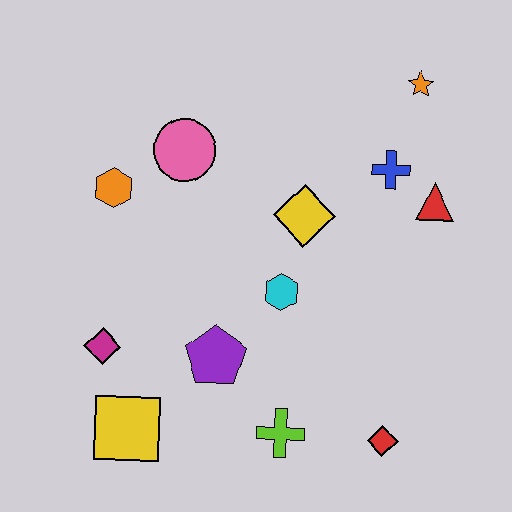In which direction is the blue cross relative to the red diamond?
The blue cross is above the red diamond.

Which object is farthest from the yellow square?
The orange star is farthest from the yellow square.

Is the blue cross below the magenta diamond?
No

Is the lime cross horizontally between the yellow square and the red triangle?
Yes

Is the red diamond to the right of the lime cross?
Yes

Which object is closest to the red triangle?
The blue cross is closest to the red triangle.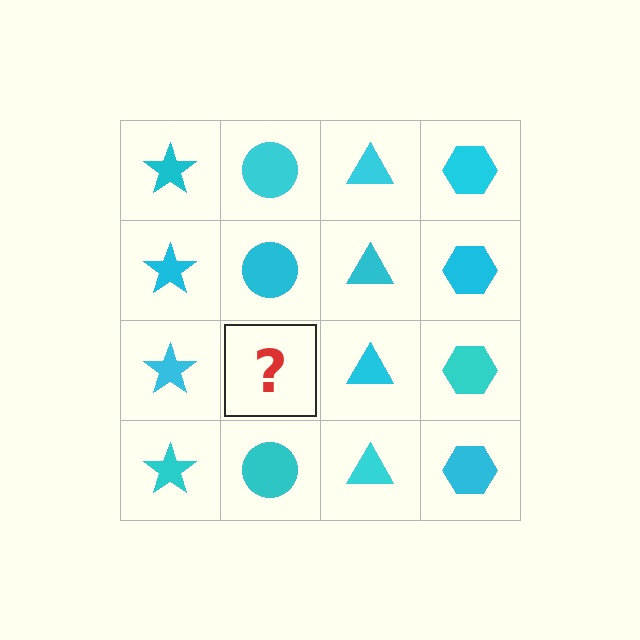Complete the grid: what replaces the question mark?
The question mark should be replaced with a cyan circle.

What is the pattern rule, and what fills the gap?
The rule is that each column has a consistent shape. The gap should be filled with a cyan circle.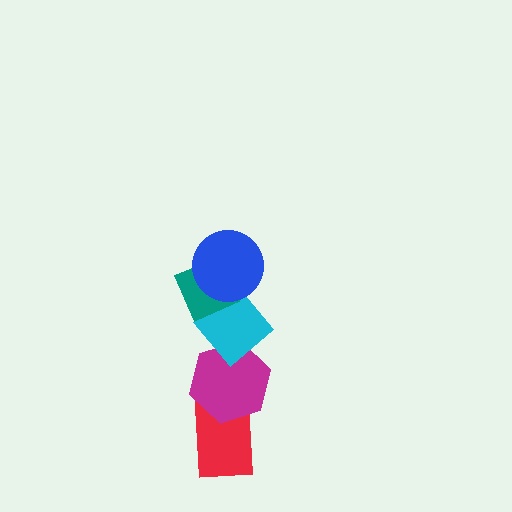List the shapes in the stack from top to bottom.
From top to bottom: the blue circle, the teal diamond, the cyan diamond, the magenta hexagon, the red rectangle.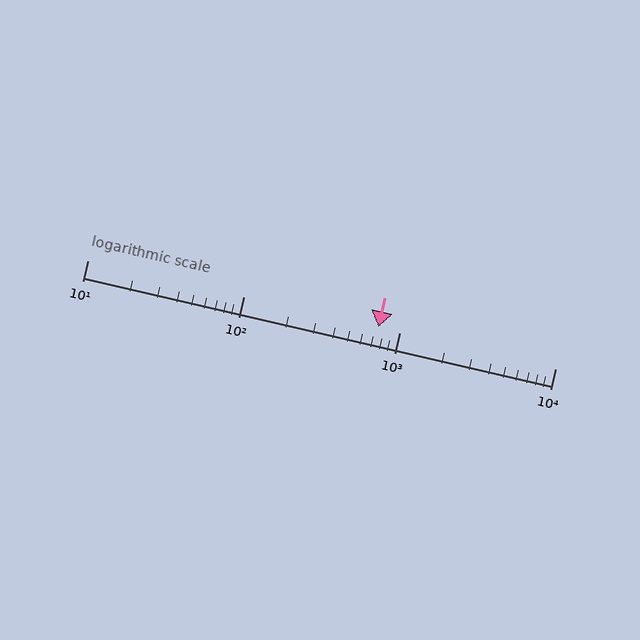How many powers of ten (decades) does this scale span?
The scale spans 3 decades, from 10 to 10000.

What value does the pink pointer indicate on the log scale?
The pointer indicates approximately 730.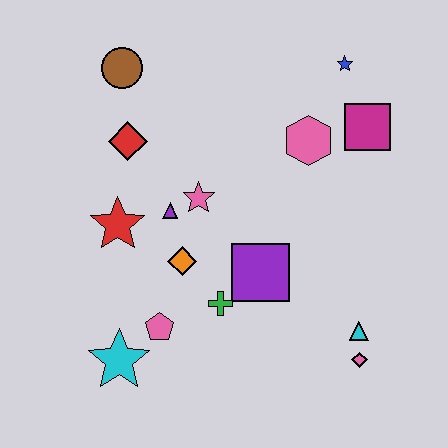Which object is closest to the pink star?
The purple triangle is closest to the pink star.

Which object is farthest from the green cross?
The blue star is farthest from the green cross.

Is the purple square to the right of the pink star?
Yes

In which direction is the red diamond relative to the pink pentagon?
The red diamond is above the pink pentagon.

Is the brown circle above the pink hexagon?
Yes